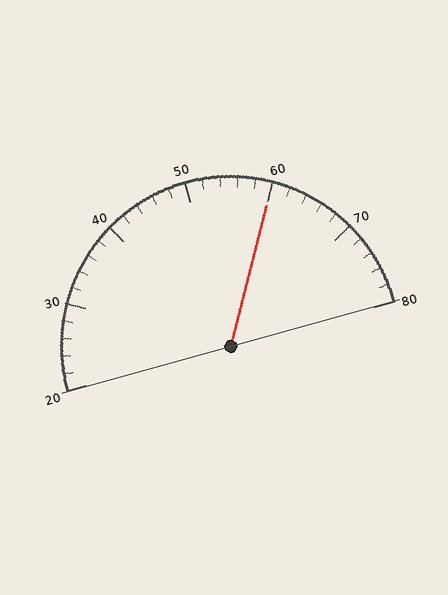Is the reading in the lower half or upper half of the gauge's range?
The reading is in the upper half of the range (20 to 80).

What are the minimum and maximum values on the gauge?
The gauge ranges from 20 to 80.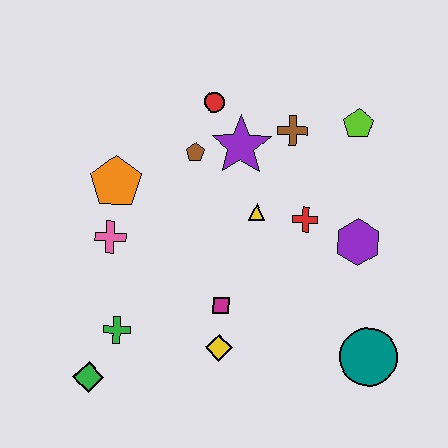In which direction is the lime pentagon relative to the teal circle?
The lime pentagon is above the teal circle.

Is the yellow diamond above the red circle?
No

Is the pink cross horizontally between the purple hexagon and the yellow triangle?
No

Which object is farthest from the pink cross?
The teal circle is farthest from the pink cross.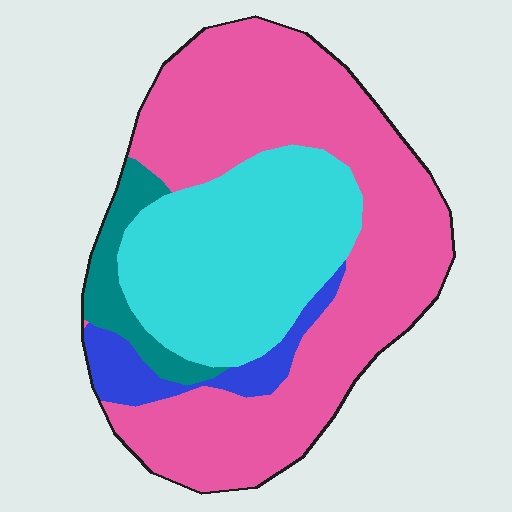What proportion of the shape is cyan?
Cyan covers about 30% of the shape.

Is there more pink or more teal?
Pink.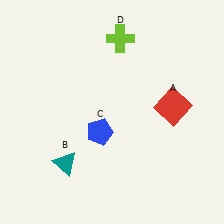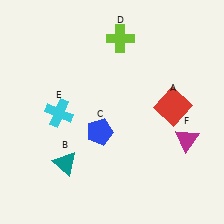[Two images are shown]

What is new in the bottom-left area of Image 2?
A cyan cross (E) was added in the bottom-left area of Image 2.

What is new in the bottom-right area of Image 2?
A magenta triangle (F) was added in the bottom-right area of Image 2.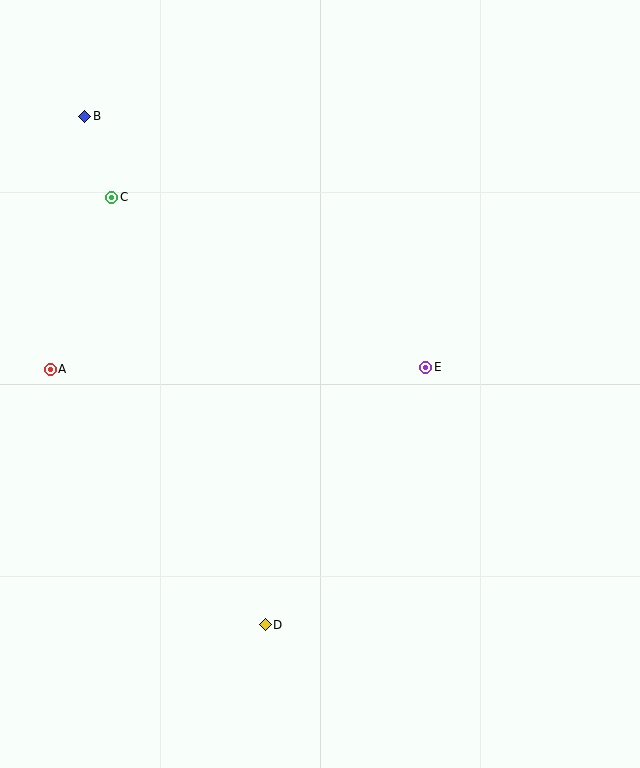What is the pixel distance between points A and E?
The distance between A and E is 376 pixels.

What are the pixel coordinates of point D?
Point D is at (265, 625).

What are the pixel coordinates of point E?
Point E is at (426, 367).